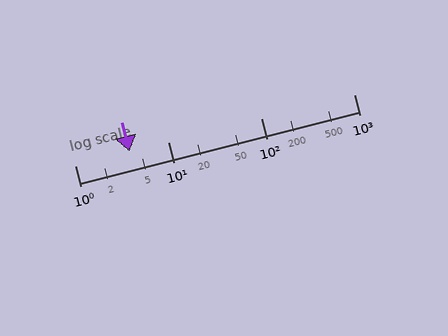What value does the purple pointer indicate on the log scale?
The pointer indicates approximately 3.9.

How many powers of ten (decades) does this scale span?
The scale spans 3 decades, from 1 to 1000.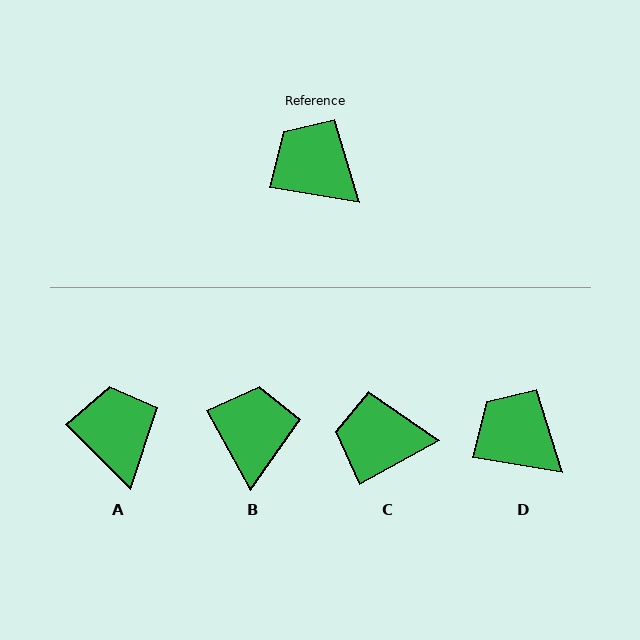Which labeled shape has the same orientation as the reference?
D.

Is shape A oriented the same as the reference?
No, it is off by about 36 degrees.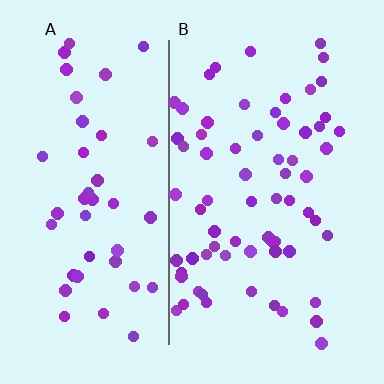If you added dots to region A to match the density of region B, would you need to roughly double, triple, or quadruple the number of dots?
Approximately double.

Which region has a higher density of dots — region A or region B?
B (the right).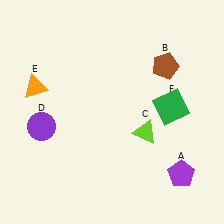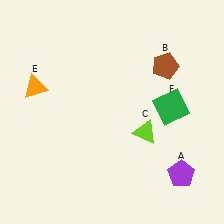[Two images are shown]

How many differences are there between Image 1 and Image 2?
There is 1 difference between the two images.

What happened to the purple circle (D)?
The purple circle (D) was removed in Image 2. It was in the bottom-left area of Image 1.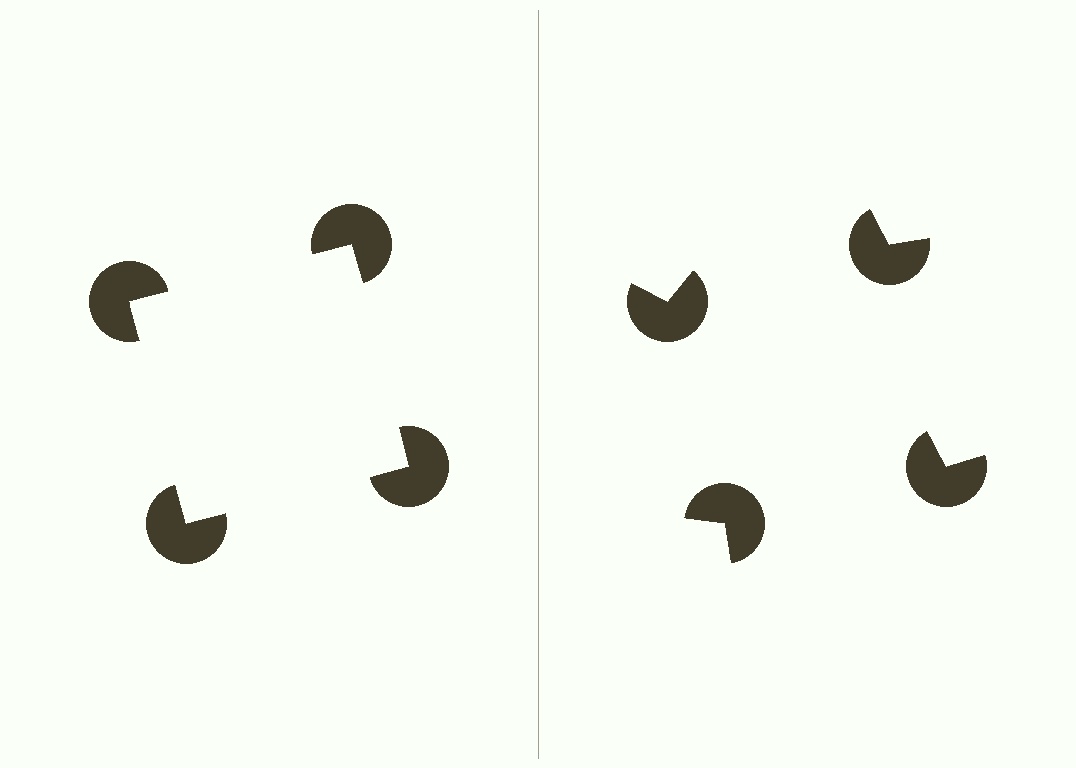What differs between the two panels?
The pac-man discs are positioned identically on both sides; only the wedge orientations differ. On the left they align to a square; on the right they are misaligned.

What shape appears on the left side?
An illusory square.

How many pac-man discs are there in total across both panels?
8 — 4 on each side.